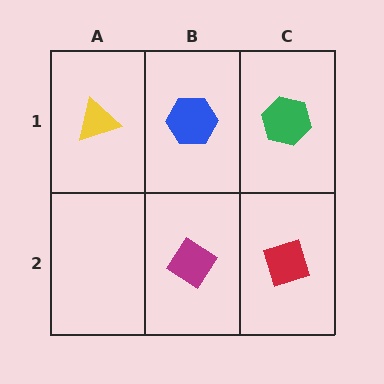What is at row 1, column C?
A green hexagon.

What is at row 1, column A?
A yellow triangle.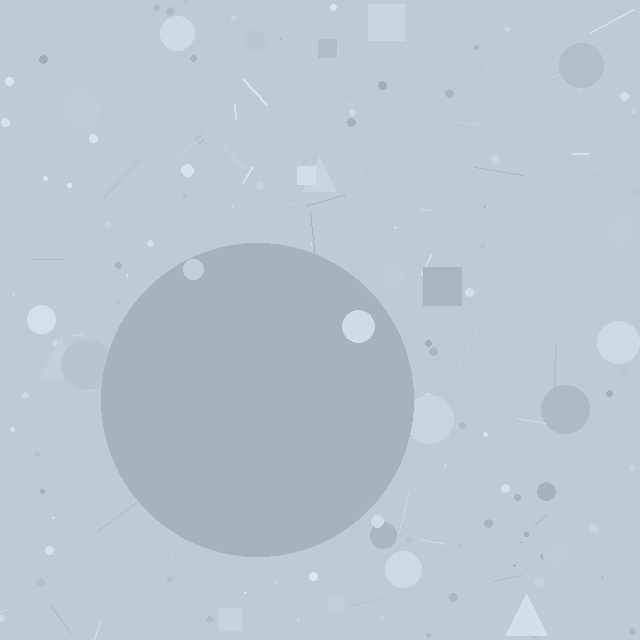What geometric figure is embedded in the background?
A circle is embedded in the background.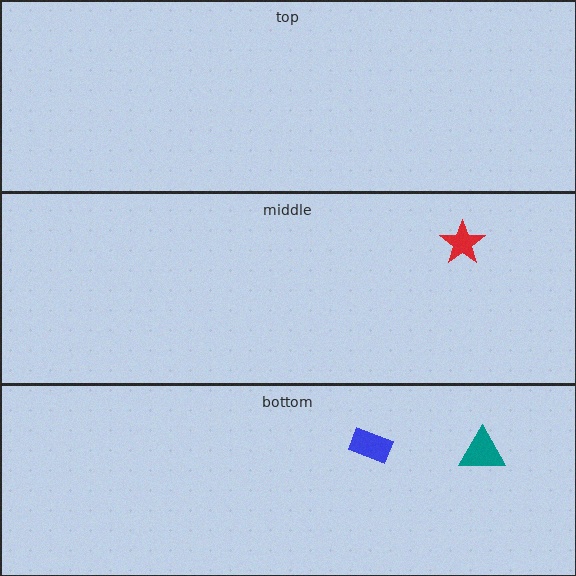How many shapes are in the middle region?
1.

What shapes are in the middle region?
The red star.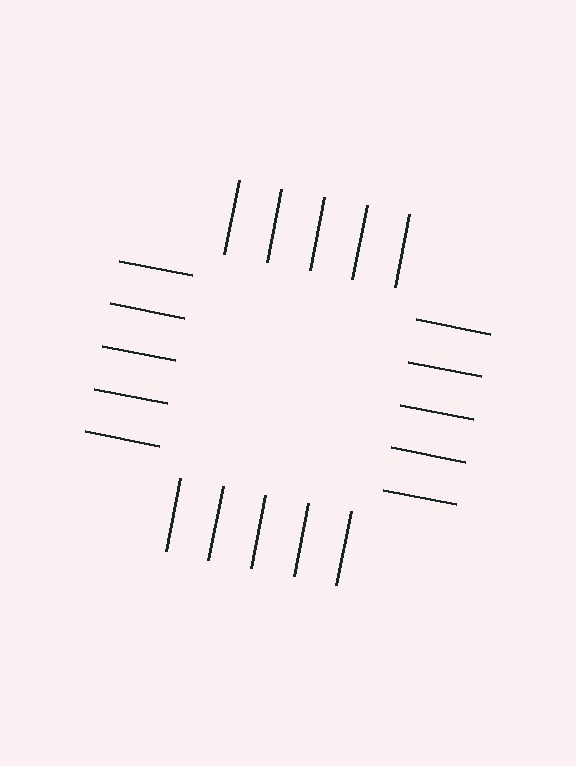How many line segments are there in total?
20 — 5 along each of the 4 edges.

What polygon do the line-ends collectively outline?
An illusory square — the line segments terminate on its edges but no continuous stroke is drawn.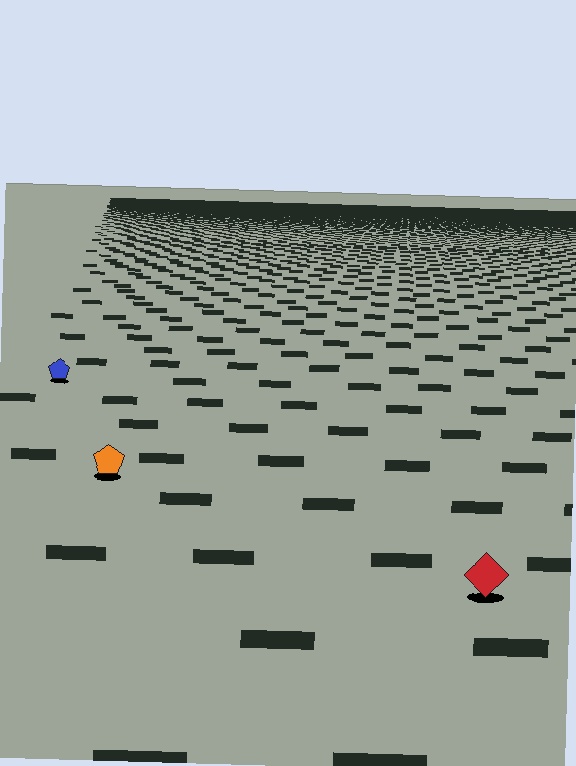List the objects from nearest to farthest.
From nearest to farthest: the red diamond, the orange pentagon, the blue pentagon.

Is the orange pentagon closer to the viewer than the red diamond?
No. The red diamond is closer — you can tell from the texture gradient: the ground texture is coarser near it.